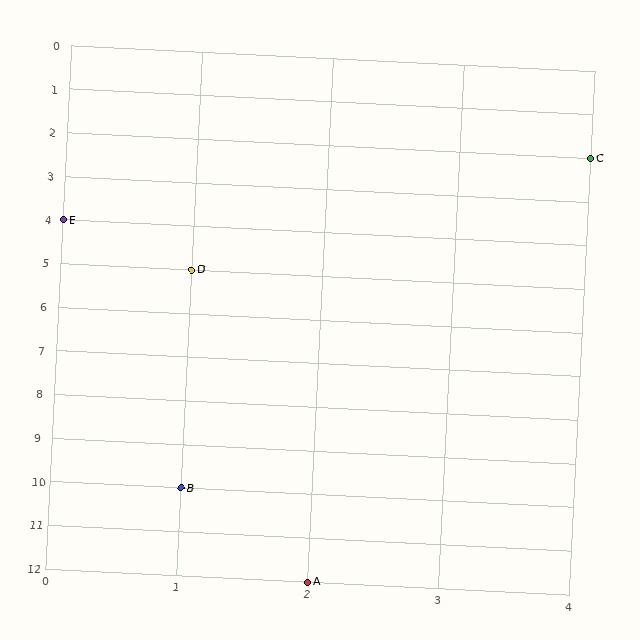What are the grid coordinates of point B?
Point B is at grid coordinates (1, 10).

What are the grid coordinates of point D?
Point D is at grid coordinates (1, 5).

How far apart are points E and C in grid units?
Points E and C are 4 columns and 2 rows apart (about 4.5 grid units diagonally).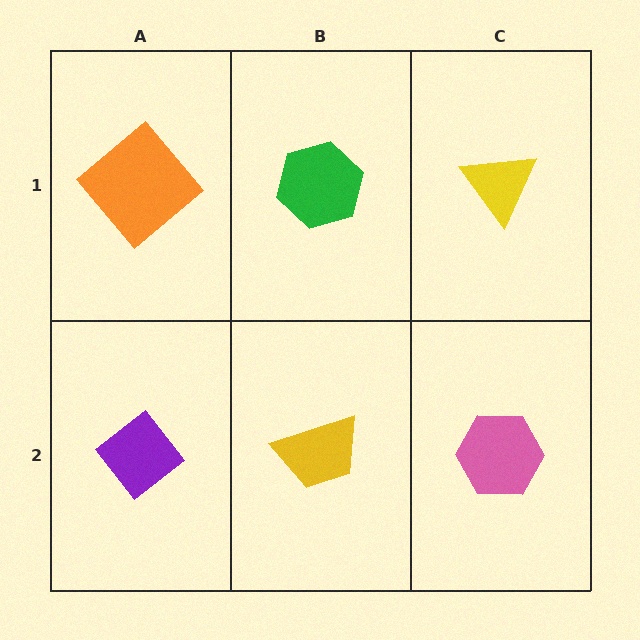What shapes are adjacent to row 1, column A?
A purple diamond (row 2, column A), a green hexagon (row 1, column B).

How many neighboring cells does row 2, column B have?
3.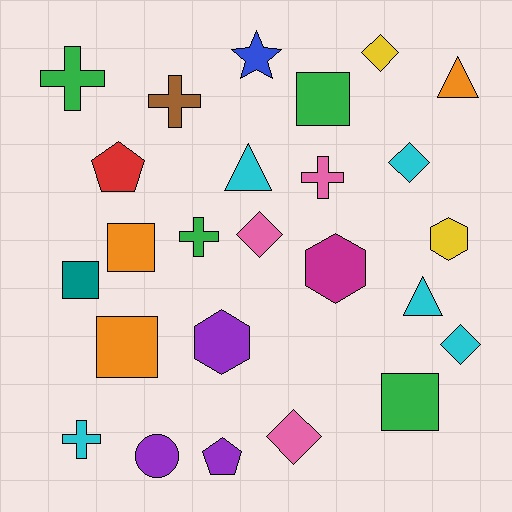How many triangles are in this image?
There are 3 triangles.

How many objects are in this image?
There are 25 objects.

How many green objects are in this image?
There are 4 green objects.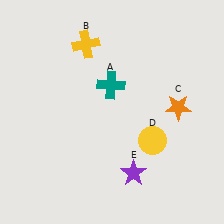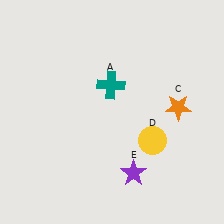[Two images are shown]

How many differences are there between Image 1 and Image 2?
There is 1 difference between the two images.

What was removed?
The yellow cross (B) was removed in Image 2.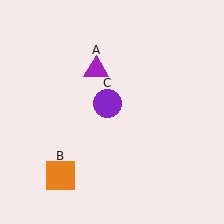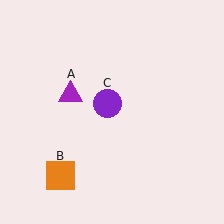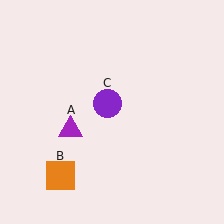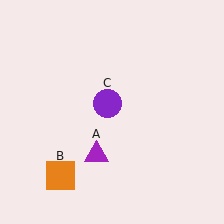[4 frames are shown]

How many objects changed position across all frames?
1 object changed position: purple triangle (object A).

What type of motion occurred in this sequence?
The purple triangle (object A) rotated counterclockwise around the center of the scene.